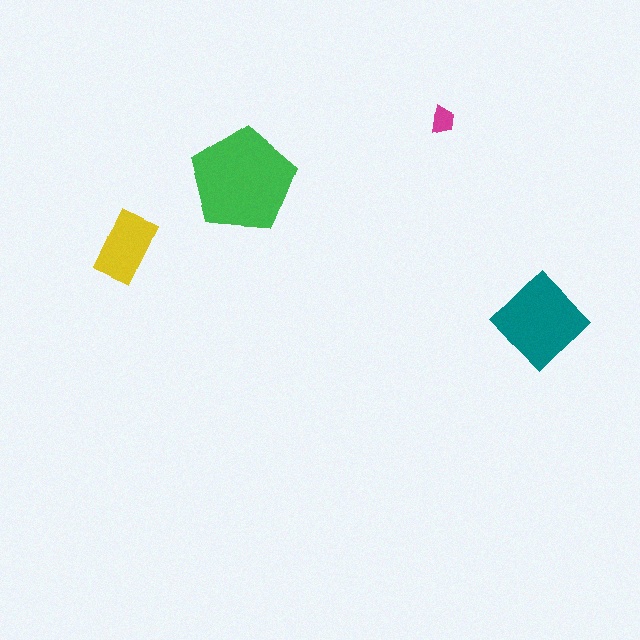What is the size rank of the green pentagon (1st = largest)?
1st.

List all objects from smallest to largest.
The magenta trapezoid, the yellow rectangle, the teal diamond, the green pentagon.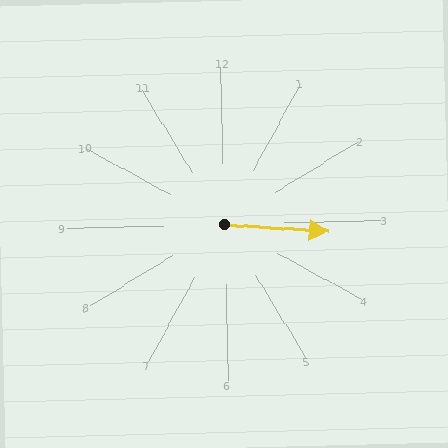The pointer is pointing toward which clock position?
Roughly 3 o'clock.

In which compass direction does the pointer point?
East.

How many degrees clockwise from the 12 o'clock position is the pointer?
Approximately 95 degrees.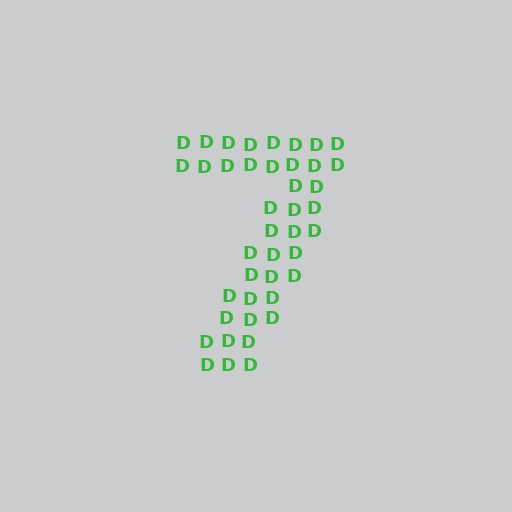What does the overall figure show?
The overall figure shows the digit 7.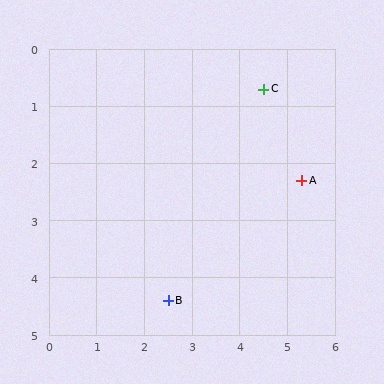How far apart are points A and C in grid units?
Points A and C are about 1.8 grid units apart.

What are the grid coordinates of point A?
Point A is at approximately (5.3, 2.3).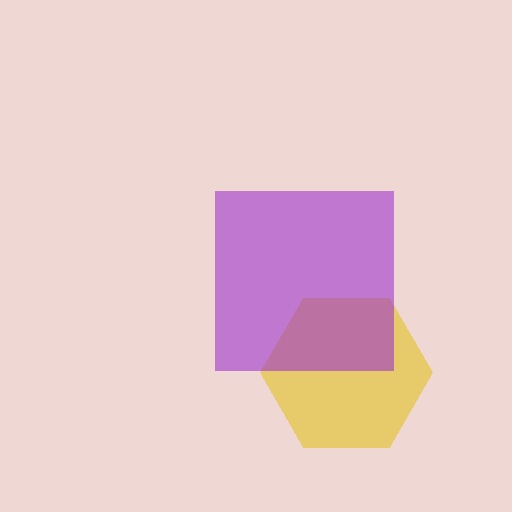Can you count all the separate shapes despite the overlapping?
Yes, there are 2 separate shapes.